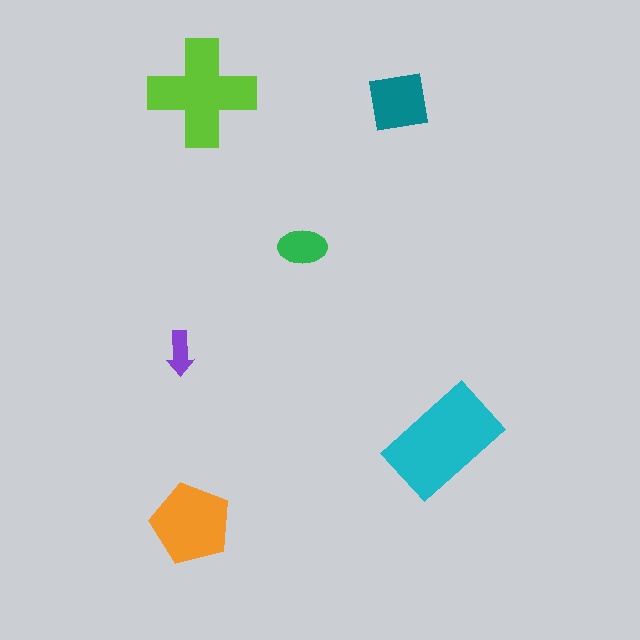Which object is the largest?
The cyan rectangle.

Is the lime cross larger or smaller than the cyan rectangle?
Smaller.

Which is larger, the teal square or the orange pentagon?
The orange pentagon.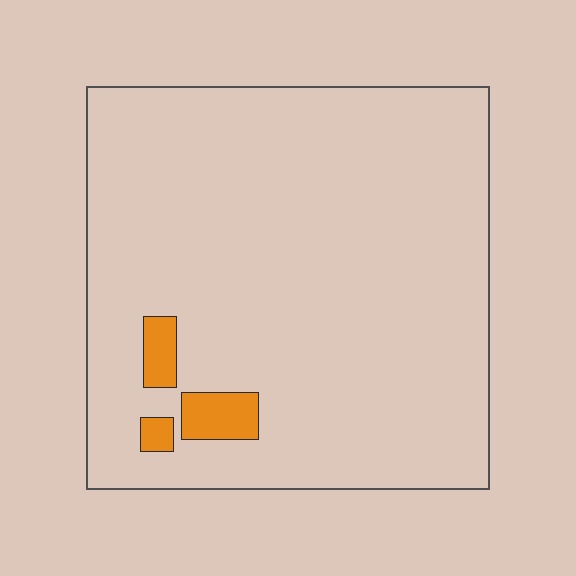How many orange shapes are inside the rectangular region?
3.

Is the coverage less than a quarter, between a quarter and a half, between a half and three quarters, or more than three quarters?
Less than a quarter.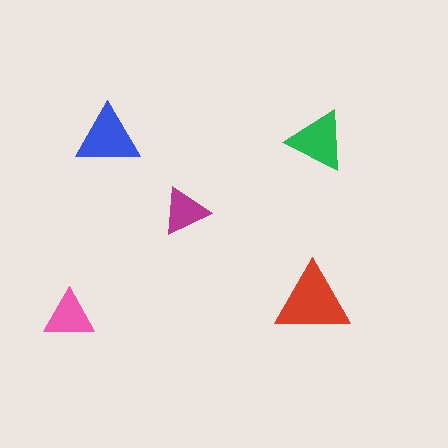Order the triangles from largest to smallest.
the red one, the blue one, the green one, the pink one, the magenta one.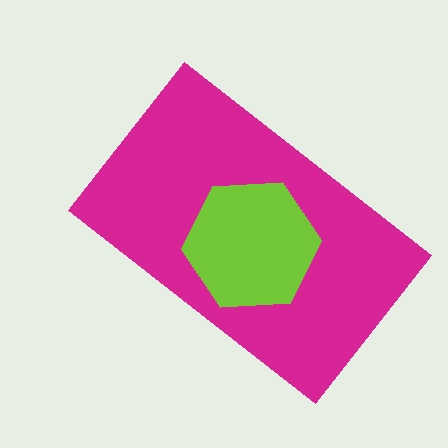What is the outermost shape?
The magenta rectangle.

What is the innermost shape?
The lime hexagon.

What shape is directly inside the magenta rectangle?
The lime hexagon.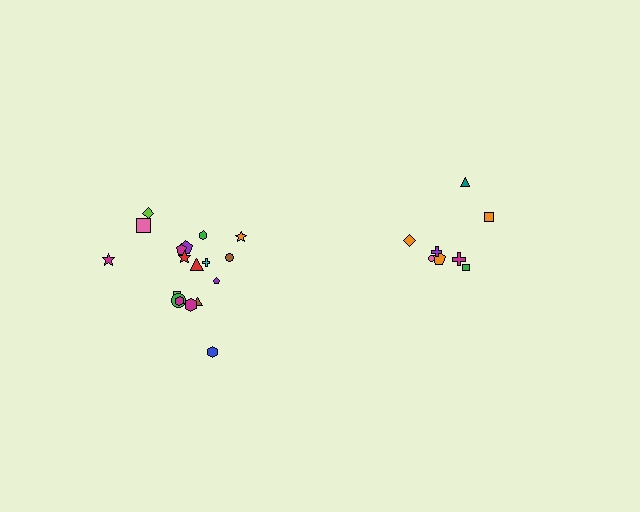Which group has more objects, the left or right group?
The left group.